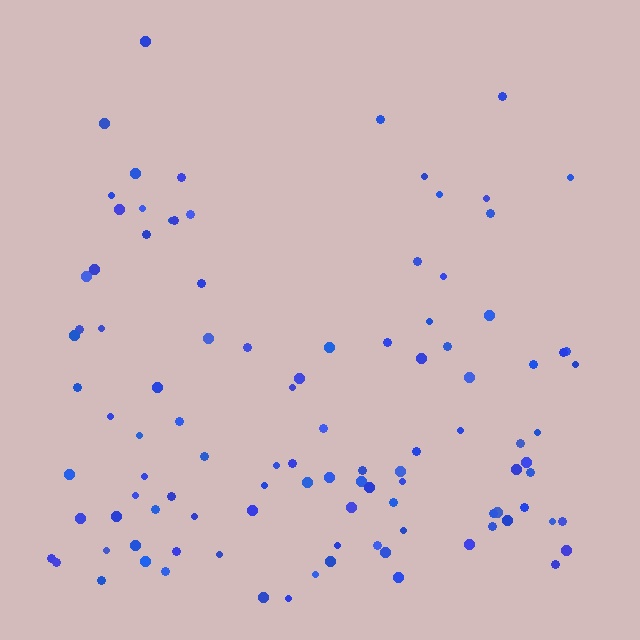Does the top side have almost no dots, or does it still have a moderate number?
Still a moderate number, just noticeably fewer than the bottom.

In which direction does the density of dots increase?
From top to bottom, with the bottom side densest.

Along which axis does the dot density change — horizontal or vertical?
Vertical.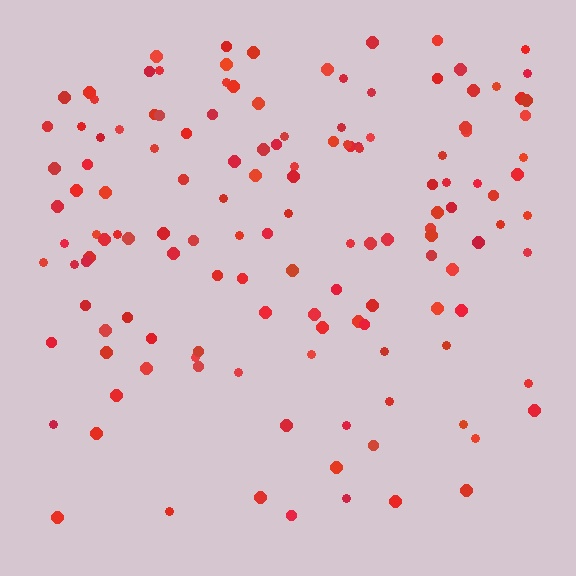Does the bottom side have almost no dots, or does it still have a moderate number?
Still a moderate number, just noticeably fewer than the top.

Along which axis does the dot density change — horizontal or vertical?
Vertical.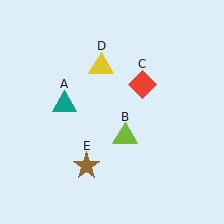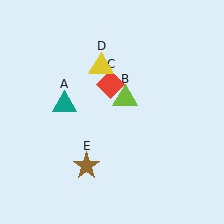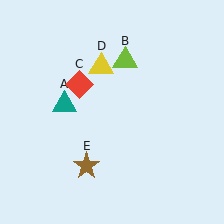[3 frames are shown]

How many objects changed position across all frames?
2 objects changed position: lime triangle (object B), red diamond (object C).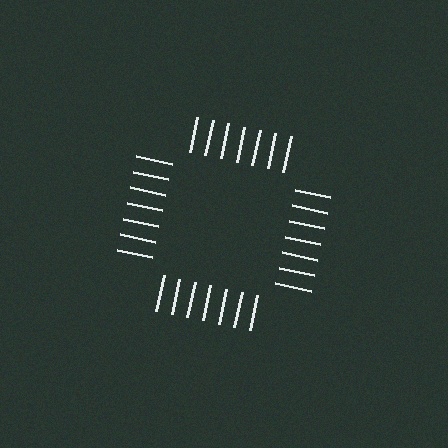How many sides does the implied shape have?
4 sides — the line-ends trace a square.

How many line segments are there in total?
28 — 7 along each of the 4 edges.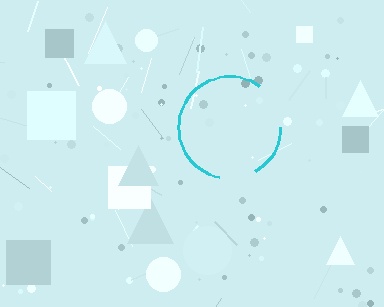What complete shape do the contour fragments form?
The contour fragments form a circle.